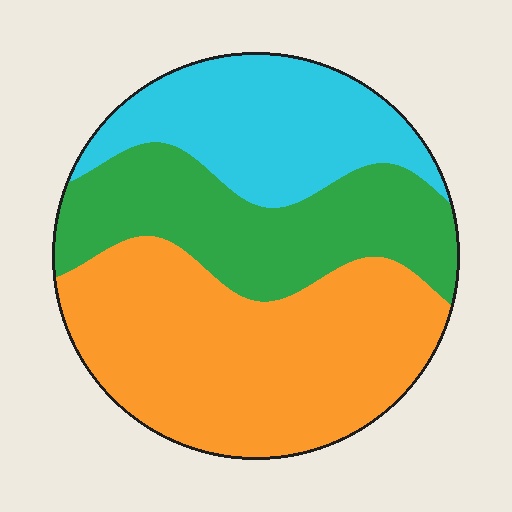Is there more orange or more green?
Orange.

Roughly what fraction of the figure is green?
Green takes up between a quarter and a half of the figure.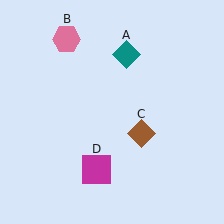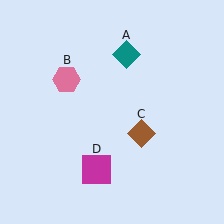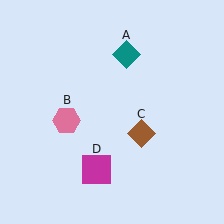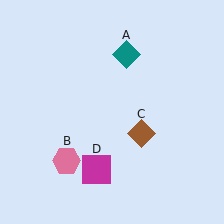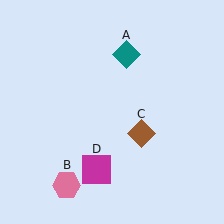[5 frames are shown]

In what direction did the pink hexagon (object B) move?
The pink hexagon (object B) moved down.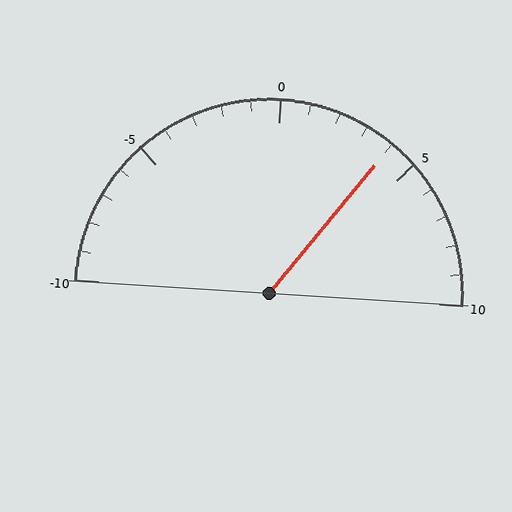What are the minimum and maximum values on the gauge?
The gauge ranges from -10 to 10.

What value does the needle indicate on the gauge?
The needle indicates approximately 4.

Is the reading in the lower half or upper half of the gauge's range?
The reading is in the upper half of the range (-10 to 10).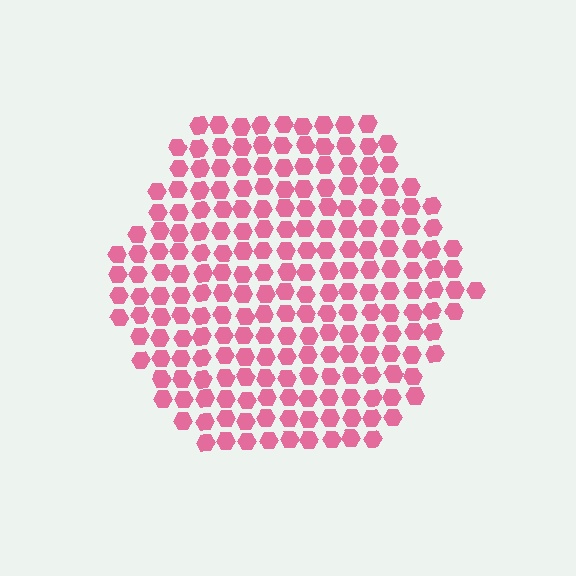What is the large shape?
The large shape is a hexagon.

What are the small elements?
The small elements are hexagons.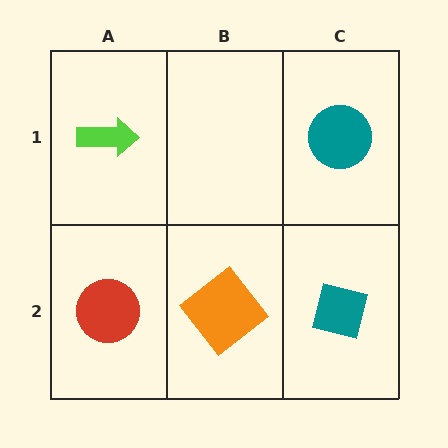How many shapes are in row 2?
3 shapes.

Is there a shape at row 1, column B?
No, that cell is empty.